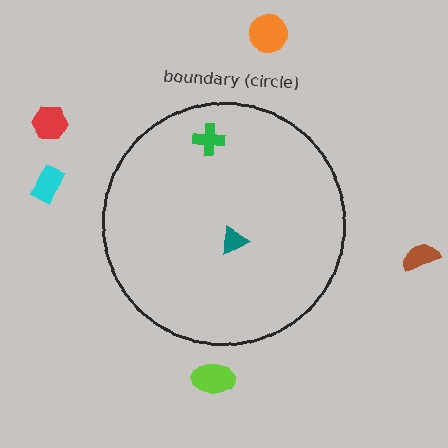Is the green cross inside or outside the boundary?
Inside.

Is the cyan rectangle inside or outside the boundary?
Outside.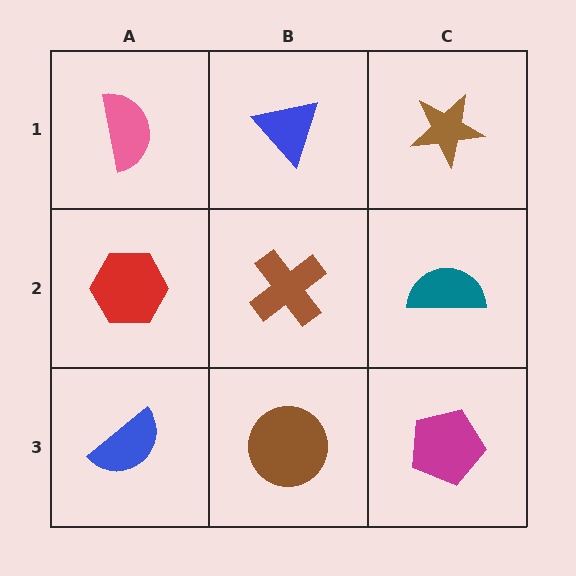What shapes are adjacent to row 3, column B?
A brown cross (row 2, column B), a blue semicircle (row 3, column A), a magenta pentagon (row 3, column C).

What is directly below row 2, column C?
A magenta pentagon.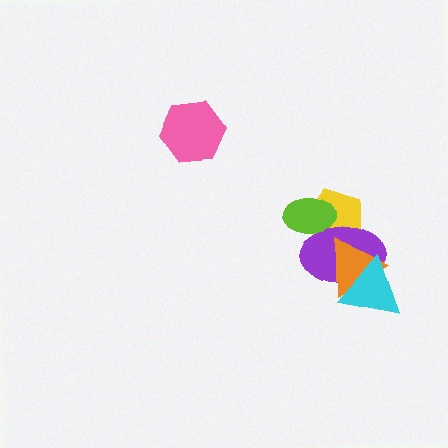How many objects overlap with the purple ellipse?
4 objects overlap with the purple ellipse.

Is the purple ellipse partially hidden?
Yes, it is partially covered by another shape.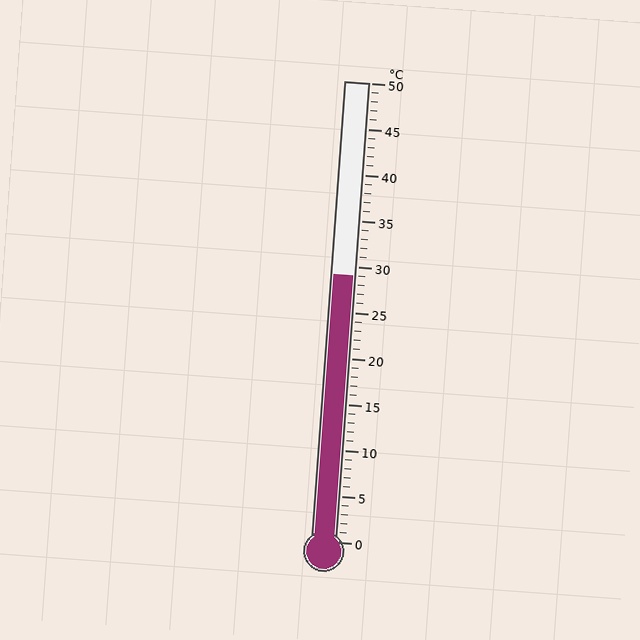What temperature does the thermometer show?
The thermometer shows approximately 29°C.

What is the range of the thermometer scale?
The thermometer scale ranges from 0°C to 50°C.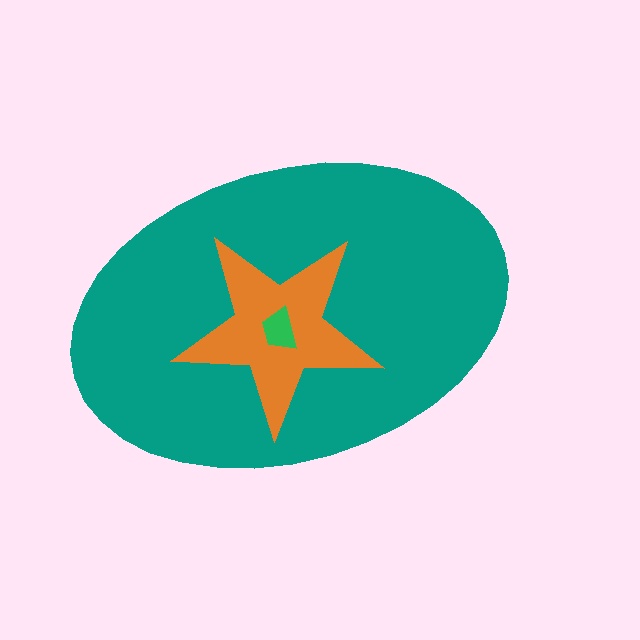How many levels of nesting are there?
3.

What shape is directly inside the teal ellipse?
The orange star.